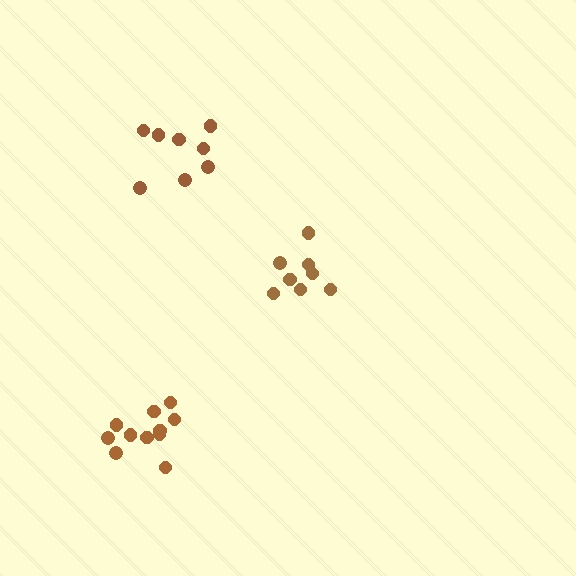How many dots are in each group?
Group 1: 11 dots, Group 2: 9 dots, Group 3: 8 dots (28 total).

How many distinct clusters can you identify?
There are 3 distinct clusters.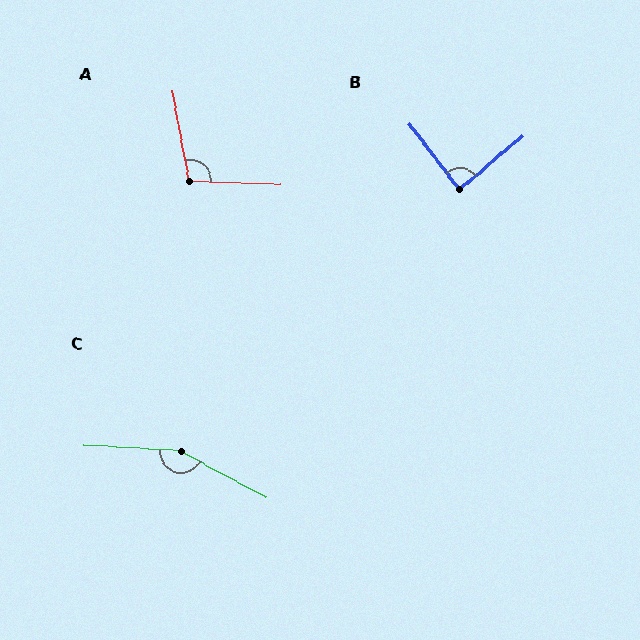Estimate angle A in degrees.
Approximately 102 degrees.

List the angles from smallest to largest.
B (87°), A (102°), C (154°).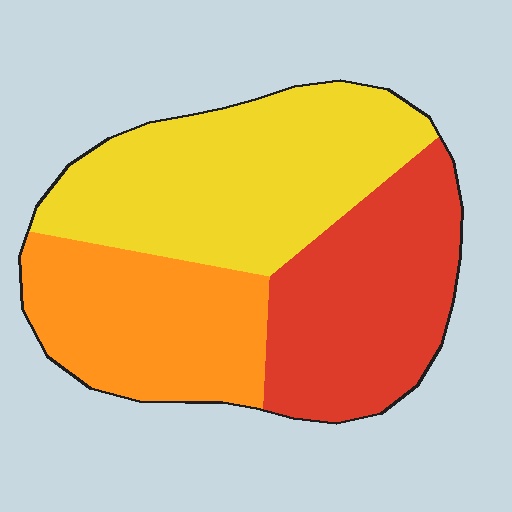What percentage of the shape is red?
Red takes up about one third (1/3) of the shape.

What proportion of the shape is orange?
Orange takes up about one quarter (1/4) of the shape.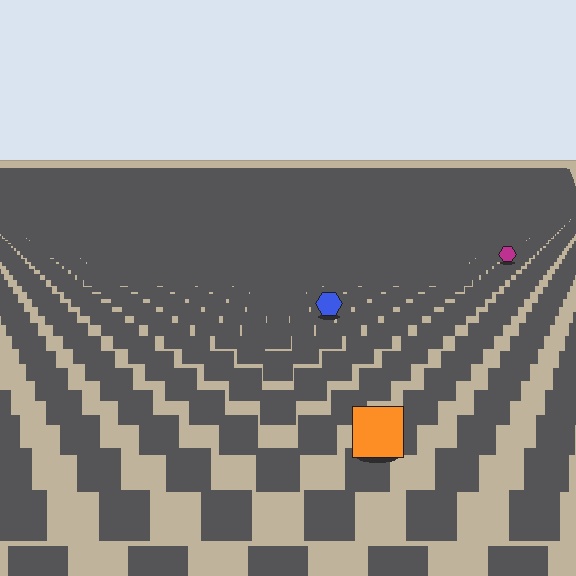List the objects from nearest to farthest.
From nearest to farthest: the orange square, the blue hexagon, the magenta hexagon.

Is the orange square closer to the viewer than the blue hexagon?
Yes. The orange square is closer — you can tell from the texture gradient: the ground texture is coarser near it.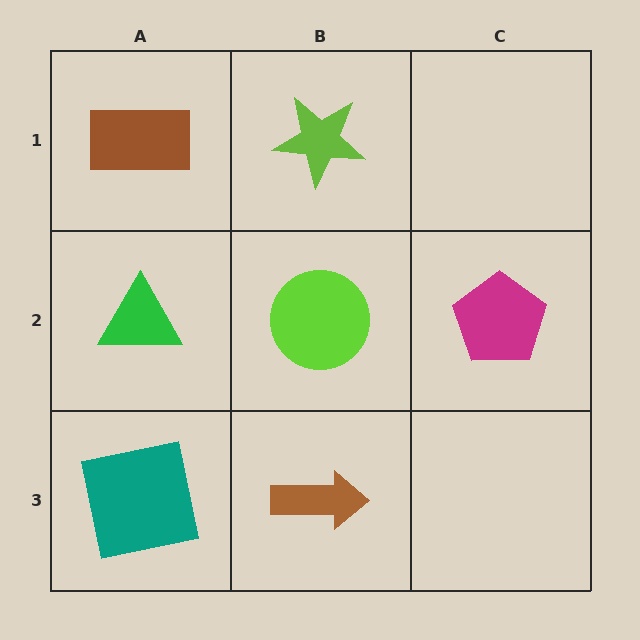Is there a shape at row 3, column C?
No, that cell is empty.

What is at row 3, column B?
A brown arrow.